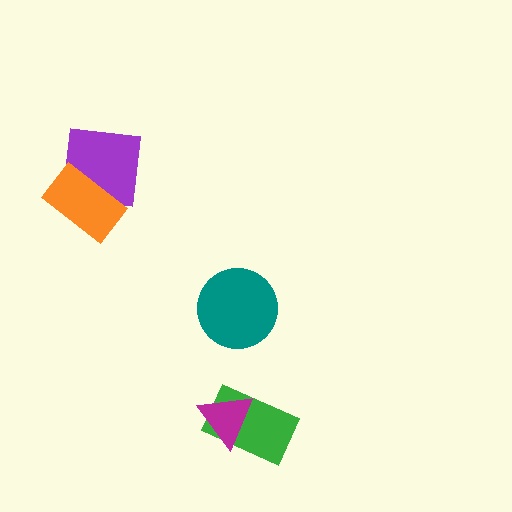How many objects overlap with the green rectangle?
1 object overlaps with the green rectangle.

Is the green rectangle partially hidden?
Yes, it is partially covered by another shape.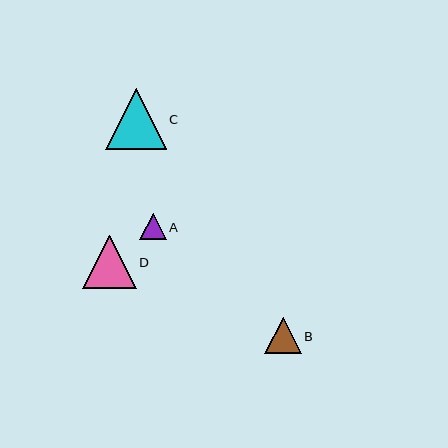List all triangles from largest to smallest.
From largest to smallest: C, D, B, A.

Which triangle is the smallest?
Triangle A is the smallest with a size of approximately 27 pixels.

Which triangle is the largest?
Triangle C is the largest with a size of approximately 61 pixels.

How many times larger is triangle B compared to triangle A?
Triangle B is approximately 1.4 times the size of triangle A.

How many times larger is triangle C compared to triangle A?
Triangle C is approximately 2.3 times the size of triangle A.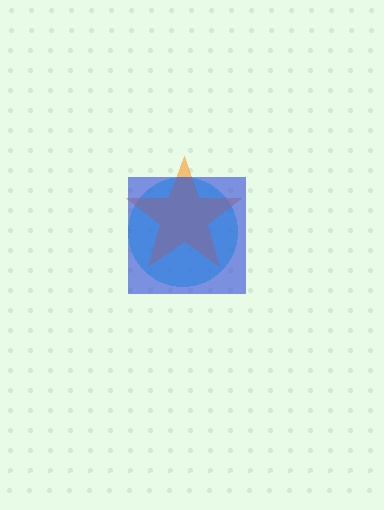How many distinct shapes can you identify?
There are 3 distinct shapes: a cyan circle, an orange star, a blue square.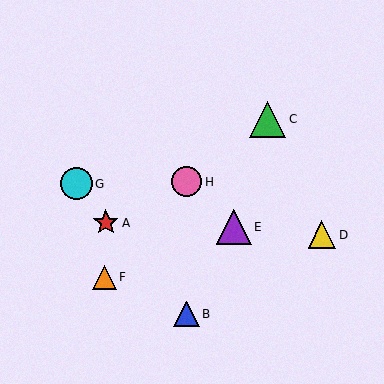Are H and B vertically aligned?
Yes, both are at x≈187.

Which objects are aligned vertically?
Objects B, H are aligned vertically.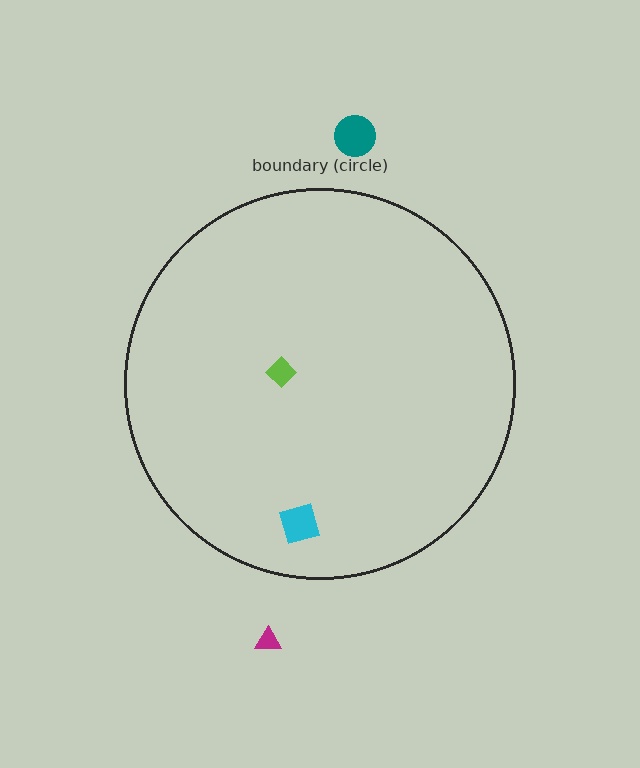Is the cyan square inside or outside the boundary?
Inside.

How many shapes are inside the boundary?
2 inside, 2 outside.